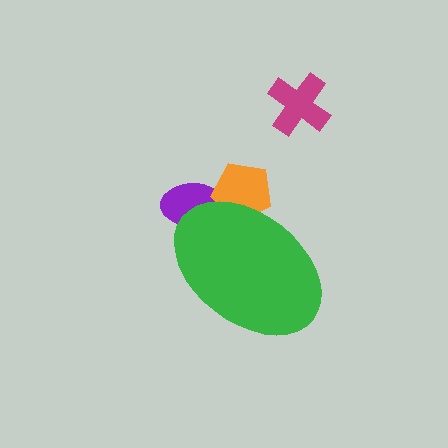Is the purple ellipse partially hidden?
Yes, the purple ellipse is partially hidden behind the green ellipse.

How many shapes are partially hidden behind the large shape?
2 shapes are partially hidden.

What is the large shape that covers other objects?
A green ellipse.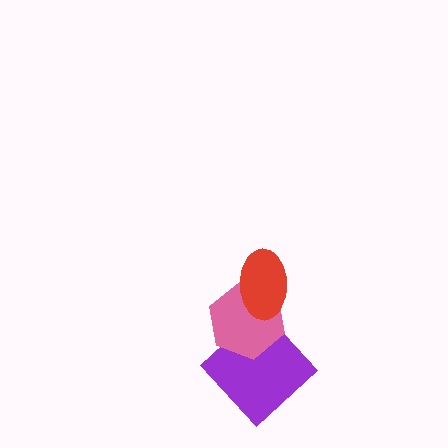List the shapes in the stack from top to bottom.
From top to bottom: the red ellipse, the pink hexagon, the purple diamond.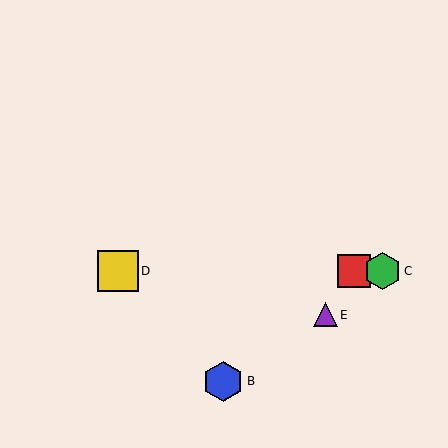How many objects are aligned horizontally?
3 objects (A, C, D) are aligned horizontally.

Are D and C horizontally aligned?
Yes, both are at y≈271.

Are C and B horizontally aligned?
No, C is at y≈271 and B is at y≈381.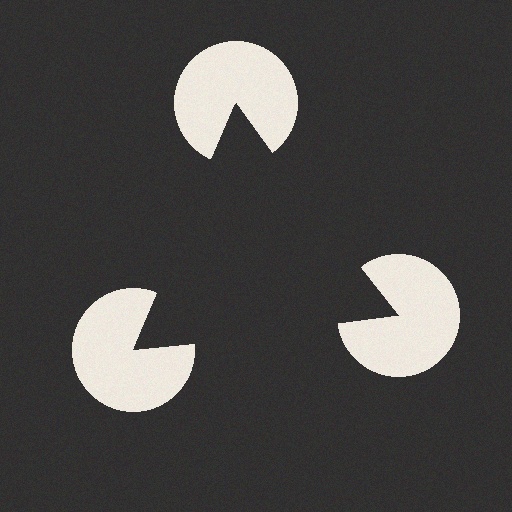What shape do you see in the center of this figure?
An illusory triangle — its edges are inferred from the aligned wedge cuts in the pac-man discs, not physically drawn.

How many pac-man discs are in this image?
There are 3 — one at each vertex of the illusory triangle.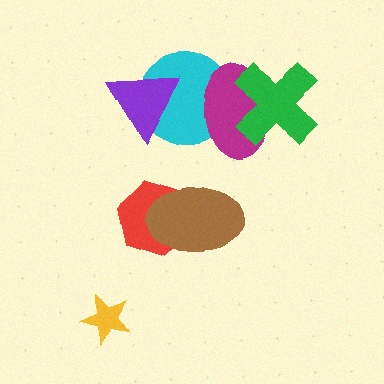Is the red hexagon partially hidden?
Yes, it is partially covered by another shape.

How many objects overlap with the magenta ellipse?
2 objects overlap with the magenta ellipse.